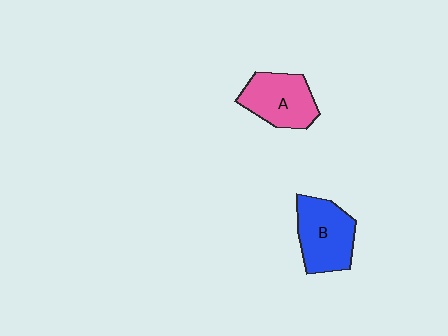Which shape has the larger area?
Shape B (blue).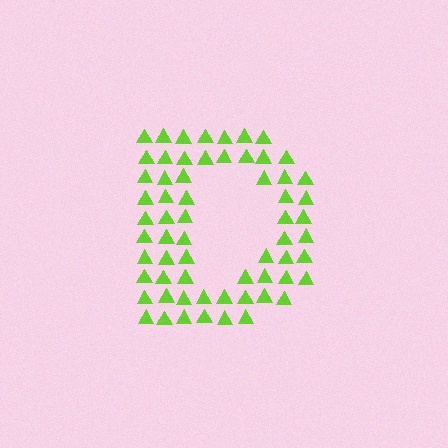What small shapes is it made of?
It is made of small triangles.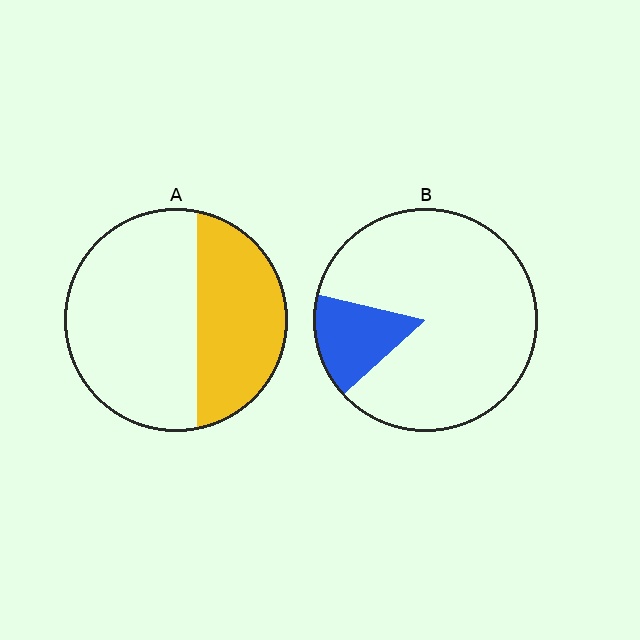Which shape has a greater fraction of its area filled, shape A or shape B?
Shape A.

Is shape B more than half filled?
No.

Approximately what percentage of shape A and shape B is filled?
A is approximately 40% and B is approximately 15%.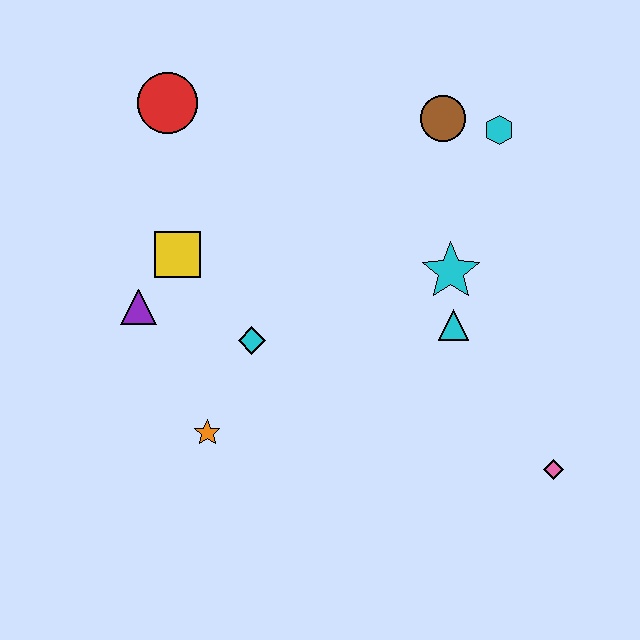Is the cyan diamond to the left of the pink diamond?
Yes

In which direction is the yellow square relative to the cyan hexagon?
The yellow square is to the left of the cyan hexagon.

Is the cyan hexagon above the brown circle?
No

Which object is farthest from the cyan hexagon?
The orange star is farthest from the cyan hexagon.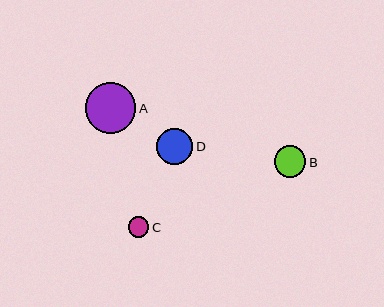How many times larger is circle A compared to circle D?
Circle A is approximately 1.4 times the size of circle D.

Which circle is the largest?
Circle A is the largest with a size of approximately 51 pixels.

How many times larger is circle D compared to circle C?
Circle D is approximately 1.7 times the size of circle C.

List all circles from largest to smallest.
From largest to smallest: A, D, B, C.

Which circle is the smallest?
Circle C is the smallest with a size of approximately 20 pixels.